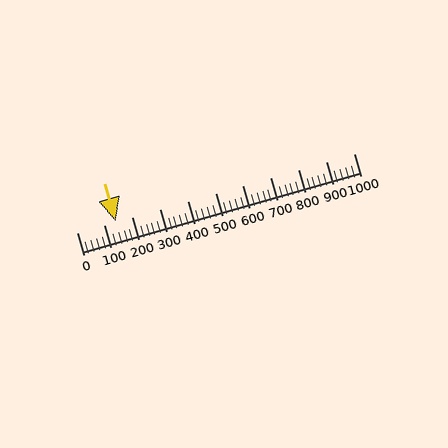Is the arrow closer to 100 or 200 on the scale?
The arrow is closer to 100.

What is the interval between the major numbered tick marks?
The major tick marks are spaced 100 units apart.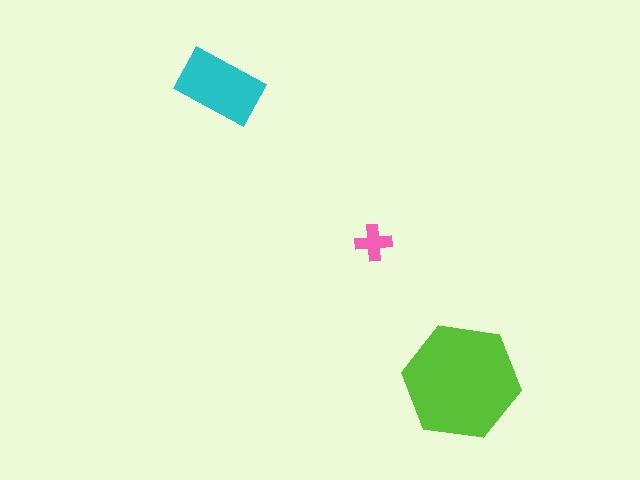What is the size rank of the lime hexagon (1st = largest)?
1st.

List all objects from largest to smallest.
The lime hexagon, the cyan rectangle, the pink cross.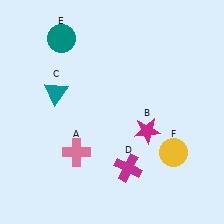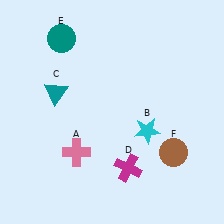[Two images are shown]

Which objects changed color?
B changed from magenta to cyan. F changed from yellow to brown.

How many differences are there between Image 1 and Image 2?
There are 2 differences between the two images.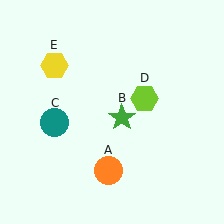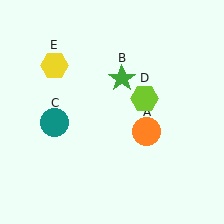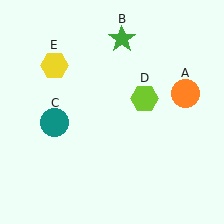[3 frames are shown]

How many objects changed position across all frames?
2 objects changed position: orange circle (object A), green star (object B).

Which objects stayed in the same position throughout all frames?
Teal circle (object C) and lime hexagon (object D) and yellow hexagon (object E) remained stationary.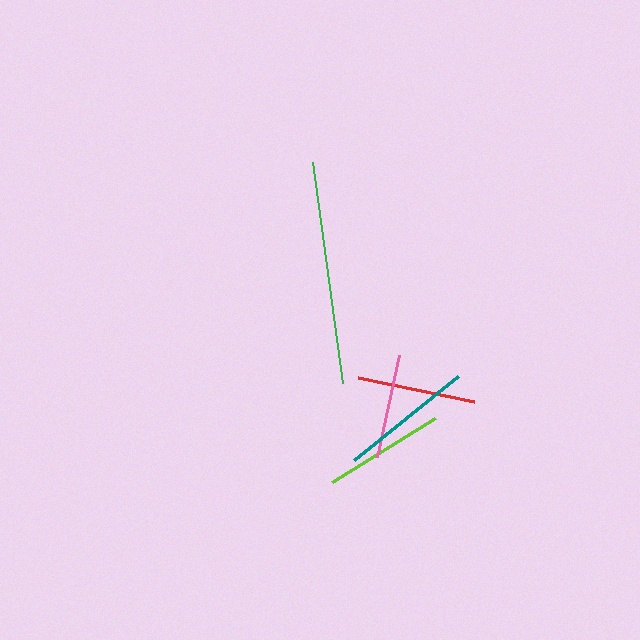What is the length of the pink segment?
The pink segment is approximately 105 pixels long.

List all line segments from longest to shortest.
From longest to shortest: green, teal, lime, red, pink.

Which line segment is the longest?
The green line is the longest at approximately 223 pixels.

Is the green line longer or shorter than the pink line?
The green line is longer than the pink line.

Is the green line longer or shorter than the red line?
The green line is longer than the red line.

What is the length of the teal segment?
The teal segment is approximately 134 pixels long.